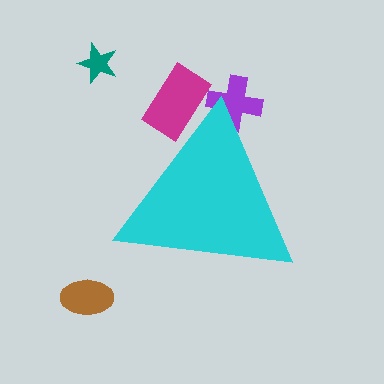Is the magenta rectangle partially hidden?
Yes, the magenta rectangle is partially hidden behind the cyan triangle.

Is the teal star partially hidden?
No, the teal star is fully visible.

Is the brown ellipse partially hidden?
No, the brown ellipse is fully visible.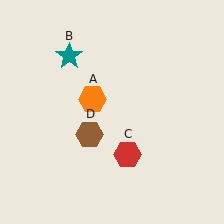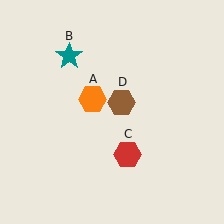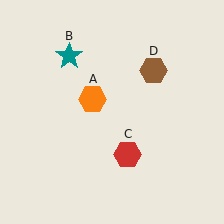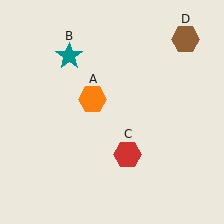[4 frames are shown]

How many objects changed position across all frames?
1 object changed position: brown hexagon (object D).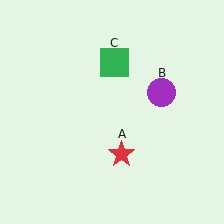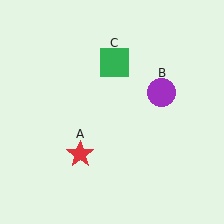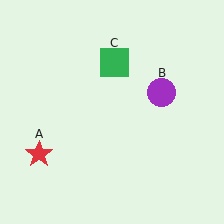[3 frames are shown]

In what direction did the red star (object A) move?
The red star (object A) moved left.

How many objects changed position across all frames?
1 object changed position: red star (object A).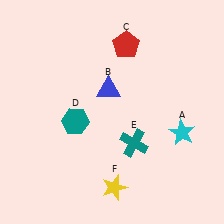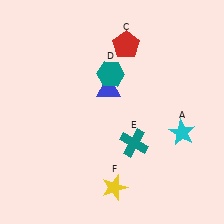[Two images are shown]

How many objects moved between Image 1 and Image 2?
1 object moved between the two images.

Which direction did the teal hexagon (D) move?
The teal hexagon (D) moved up.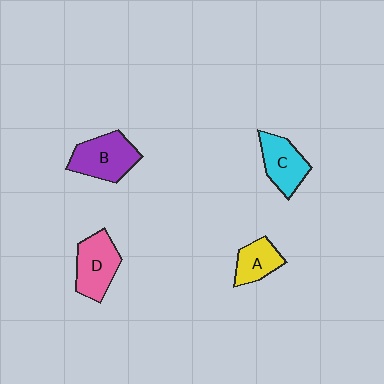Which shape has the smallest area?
Shape A (yellow).